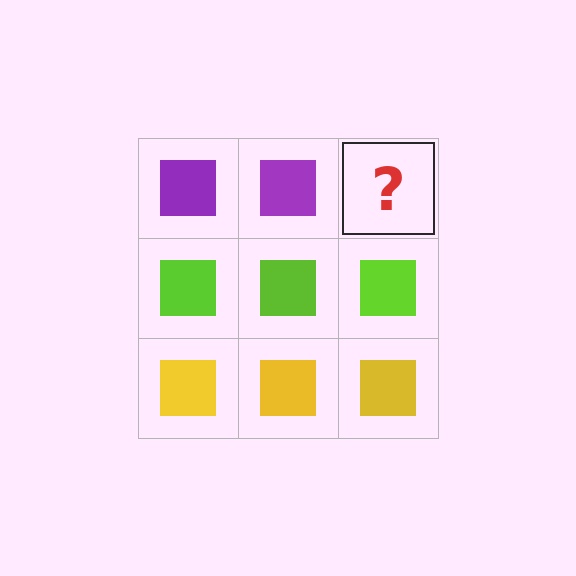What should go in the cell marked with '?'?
The missing cell should contain a purple square.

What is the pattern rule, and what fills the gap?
The rule is that each row has a consistent color. The gap should be filled with a purple square.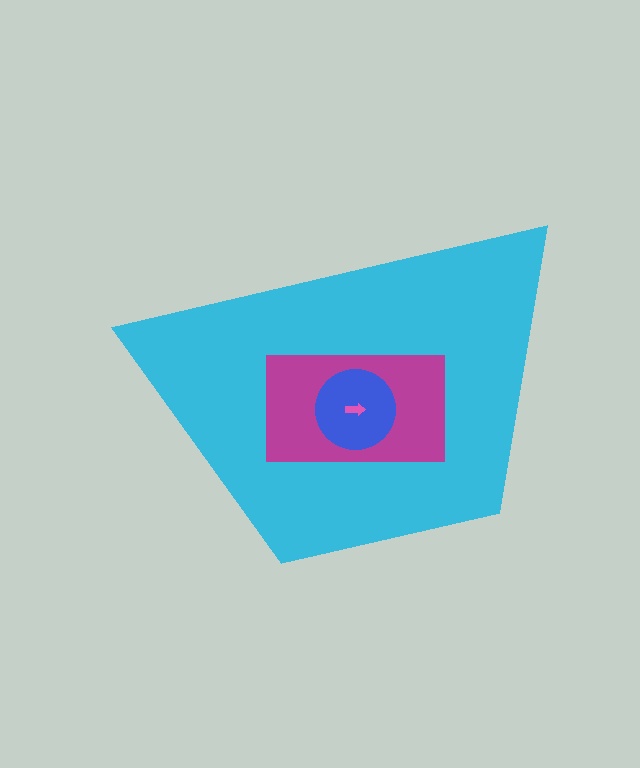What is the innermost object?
The pink arrow.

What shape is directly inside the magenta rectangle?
The blue circle.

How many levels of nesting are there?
4.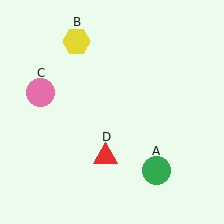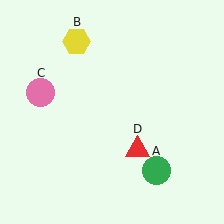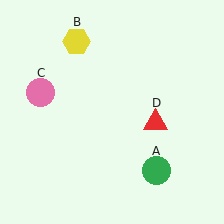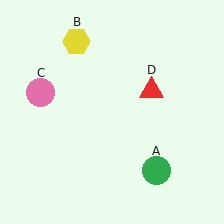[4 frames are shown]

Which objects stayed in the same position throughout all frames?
Green circle (object A) and yellow hexagon (object B) and pink circle (object C) remained stationary.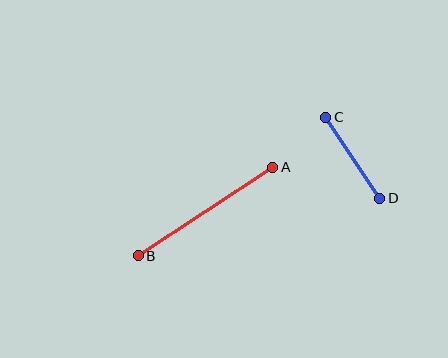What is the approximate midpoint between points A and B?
The midpoint is at approximately (205, 212) pixels.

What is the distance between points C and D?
The distance is approximately 97 pixels.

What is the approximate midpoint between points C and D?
The midpoint is at approximately (353, 158) pixels.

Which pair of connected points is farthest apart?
Points A and B are farthest apart.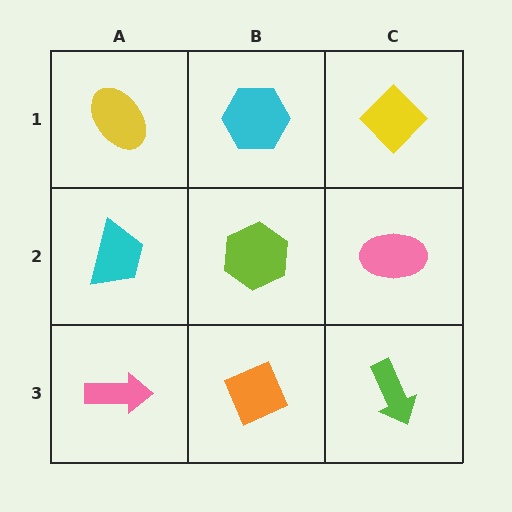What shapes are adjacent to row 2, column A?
A yellow ellipse (row 1, column A), a pink arrow (row 3, column A), a lime hexagon (row 2, column B).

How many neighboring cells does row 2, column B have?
4.